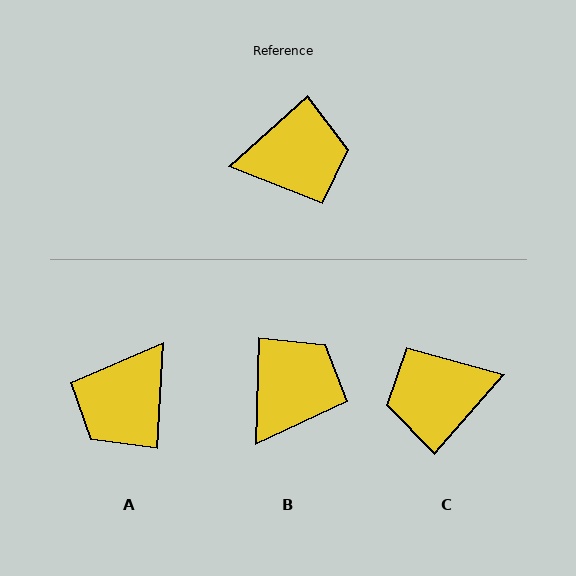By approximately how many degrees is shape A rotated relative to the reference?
Approximately 135 degrees clockwise.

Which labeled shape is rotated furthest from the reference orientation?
C, about 173 degrees away.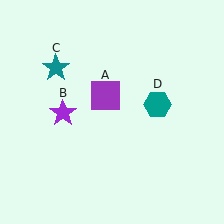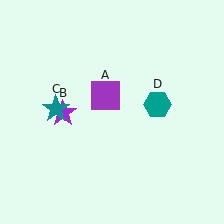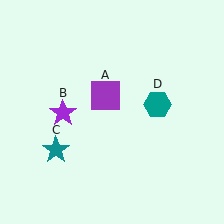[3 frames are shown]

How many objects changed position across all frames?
1 object changed position: teal star (object C).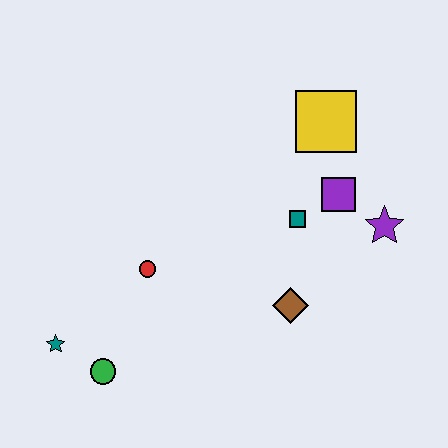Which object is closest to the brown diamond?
The teal square is closest to the brown diamond.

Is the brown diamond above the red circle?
No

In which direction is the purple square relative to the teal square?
The purple square is to the right of the teal square.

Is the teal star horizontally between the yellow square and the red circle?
No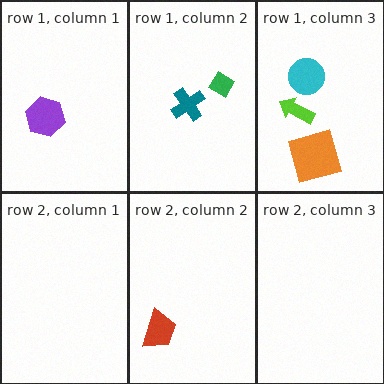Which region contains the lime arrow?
The row 1, column 3 region.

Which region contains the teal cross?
The row 1, column 2 region.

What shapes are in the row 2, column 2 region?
The red trapezoid.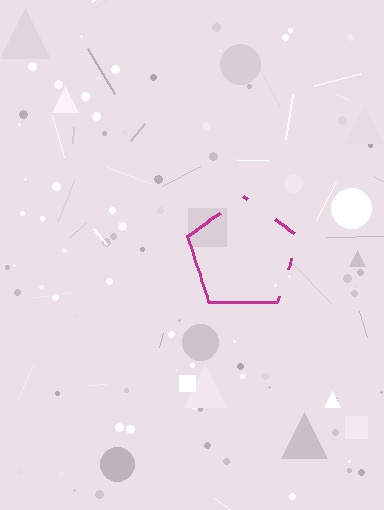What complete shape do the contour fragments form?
The contour fragments form a pentagon.